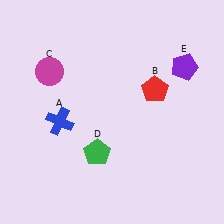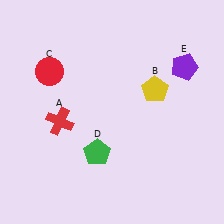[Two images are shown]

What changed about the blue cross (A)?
In Image 1, A is blue. In Image 2, it changed to red.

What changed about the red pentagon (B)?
In Image 1, B is red. In Image 2, it changed to yellow.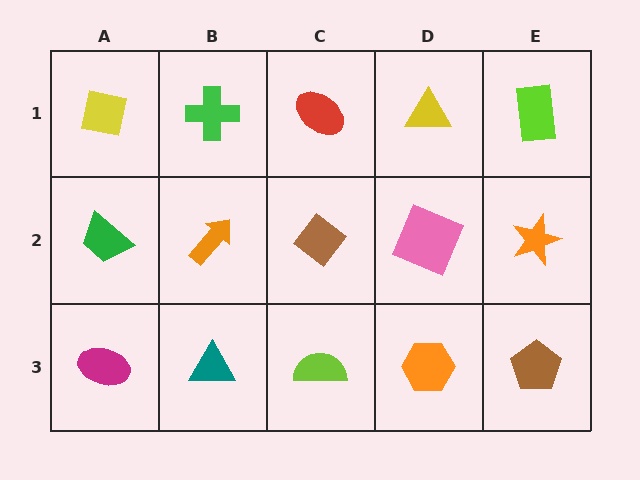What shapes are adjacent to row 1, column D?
A pink square (row 2, column D), a red ellipse (row 1, column C), a lime rectangle (row 1, column E).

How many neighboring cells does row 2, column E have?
3.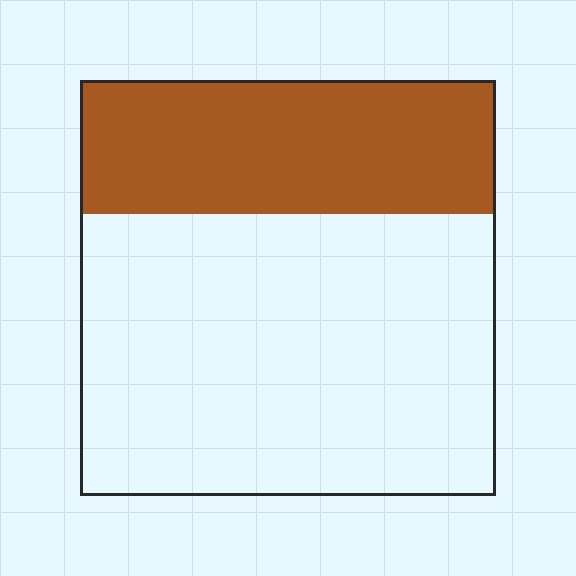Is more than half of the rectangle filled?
No.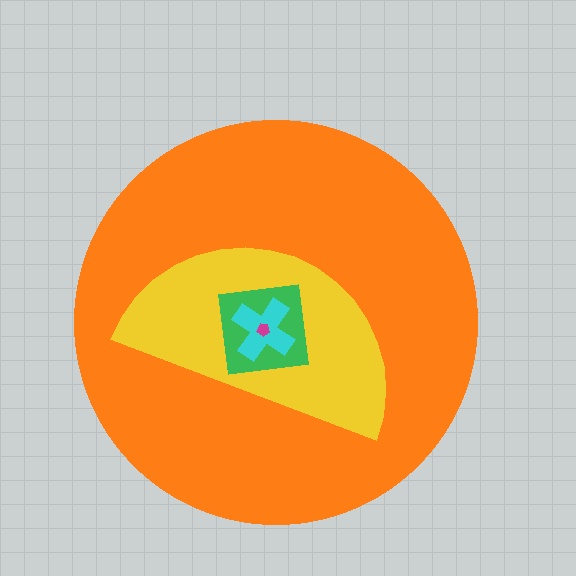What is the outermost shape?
The orange circle.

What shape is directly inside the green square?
The cyan cross.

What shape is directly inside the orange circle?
The yellow semicircle.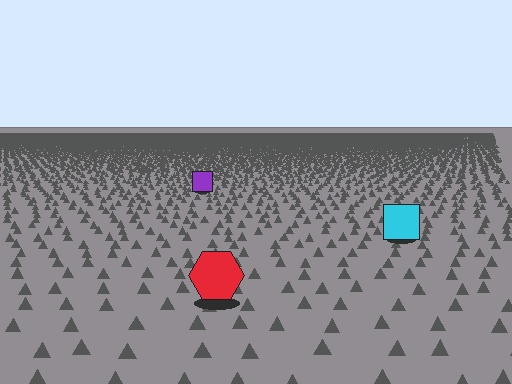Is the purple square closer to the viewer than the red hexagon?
No. The red hexagon is closer — you can tell from the texture gradient: the ground texture is coarser near it.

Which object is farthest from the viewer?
The purple square is farthest from the viewer. It appears smaller and the ground texture around it is denser.